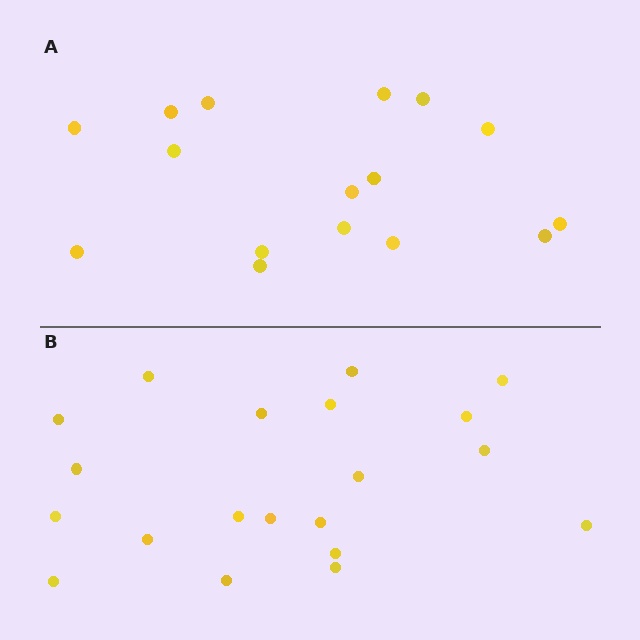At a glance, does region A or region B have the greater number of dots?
Region B (the bottom region) has more dots.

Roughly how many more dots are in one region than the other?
Region B has about 4 more dots than region A.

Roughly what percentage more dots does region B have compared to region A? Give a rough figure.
About 25% more.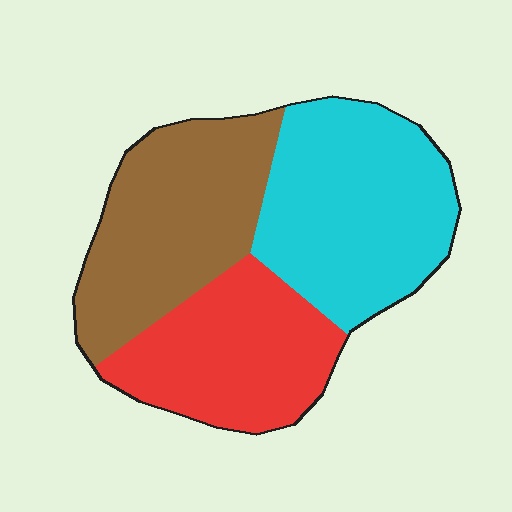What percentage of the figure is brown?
Brown takes up between a third and a half of the figure.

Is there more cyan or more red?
Cyan.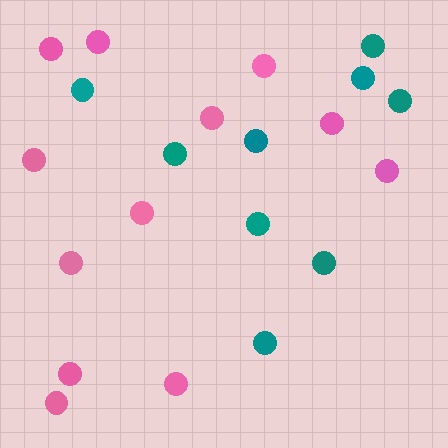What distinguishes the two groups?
There are 2 groups: one group of teal circles (9) and one group of pink circles (12).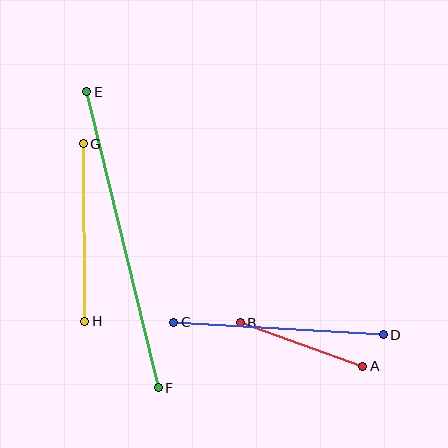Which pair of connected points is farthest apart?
Points E and F are farthest apart.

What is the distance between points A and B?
The distance is approximately 130 pixels.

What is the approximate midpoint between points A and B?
The midpoint is at approximately (301, 345) pixels.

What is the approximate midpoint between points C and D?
The midpoint is at approximately (279, 328) pixels.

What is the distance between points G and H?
The distance is approximately 177 pixels.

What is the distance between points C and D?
The distance is approximately 210 pixels.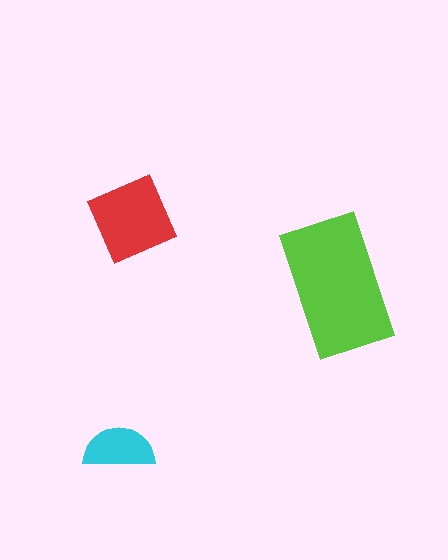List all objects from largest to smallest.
The lime rectangle, the red diamond, the cyan semicircle.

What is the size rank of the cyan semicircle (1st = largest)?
3rd.